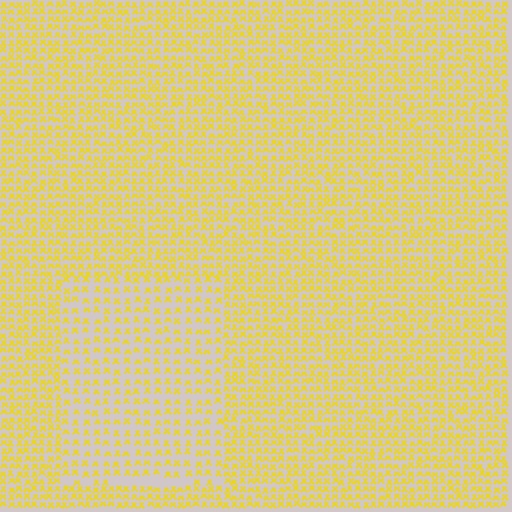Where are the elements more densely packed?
The elements are more densely packed outside the rectangle boundary.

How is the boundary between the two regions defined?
The boundary is defined by a change in element density (approximately 1.7x ratio). All elements are the same color, size, and shape.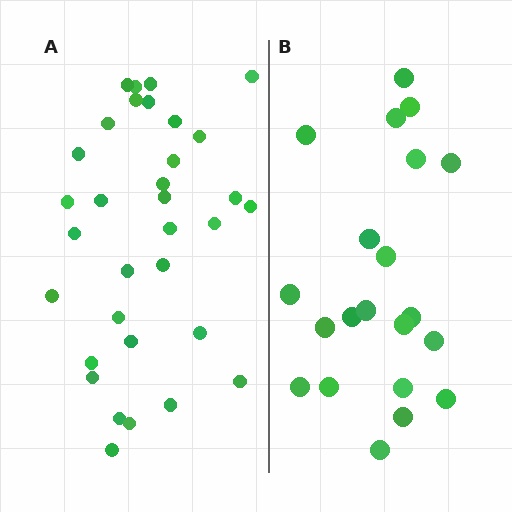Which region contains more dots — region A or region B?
Region A (the left region) has more dots.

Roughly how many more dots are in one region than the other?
Region A has roughly 12 or so more dots than region B.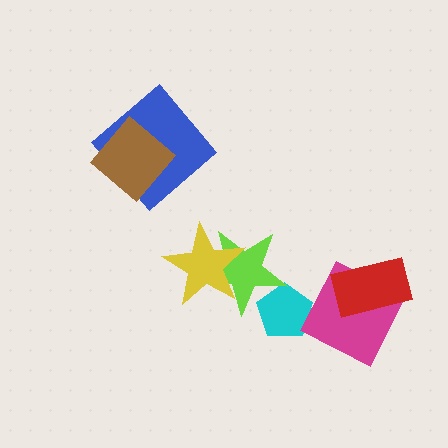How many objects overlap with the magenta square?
1 object overlaps with the magenta square.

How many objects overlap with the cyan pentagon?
1 object overlaps with the cyan pentagon.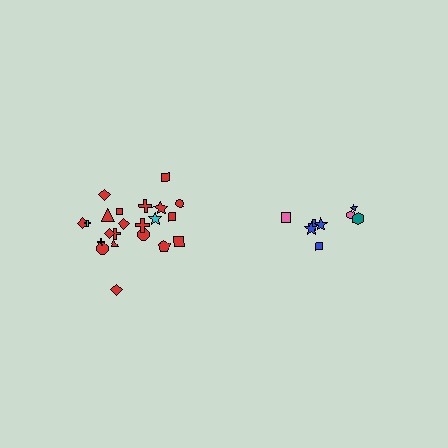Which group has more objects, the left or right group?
The left group.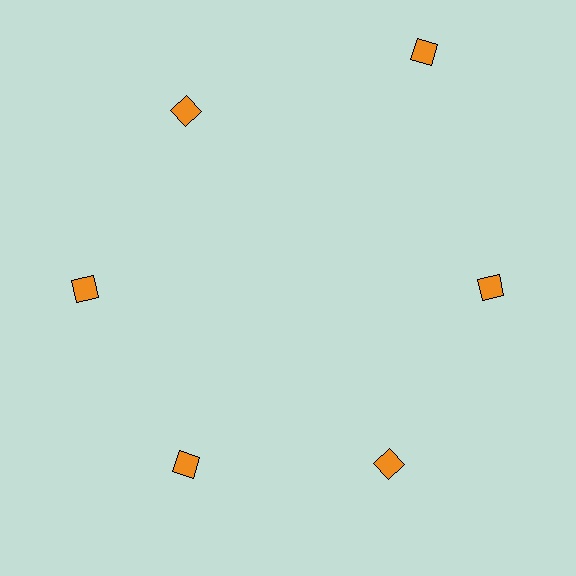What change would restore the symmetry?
The symmetry would be restored by moving it inward, back onto the ring so that all 6 diamonds sit at equal angles and equal distance from the center.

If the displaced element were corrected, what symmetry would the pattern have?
It would have 6-fold rotational symmetry — the pattern would map onto itself every 60 degrees.